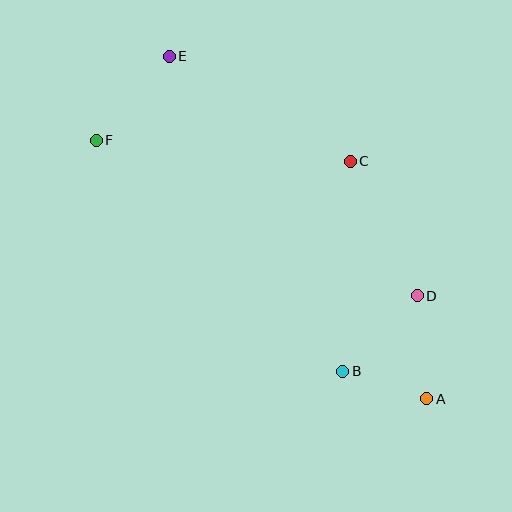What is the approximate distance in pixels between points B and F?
The distance between B and F is approximately 338 pixels.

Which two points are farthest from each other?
Points A and E are farthest from each other.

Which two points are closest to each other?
Points A and B are closest to each other.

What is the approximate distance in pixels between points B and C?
The distance between B and C is approximately 210 pixels.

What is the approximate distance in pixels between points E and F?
The distance between E and F is approximately 111 pixels.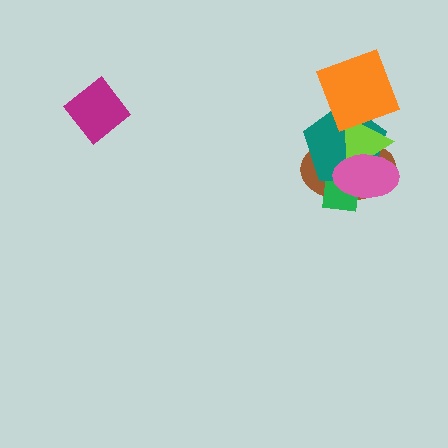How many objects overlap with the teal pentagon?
5 objects overlap with the teal pentagon.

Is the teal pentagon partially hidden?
Yes, it is partially covered by another shape.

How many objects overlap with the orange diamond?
3 objects overlap with the orange diamond.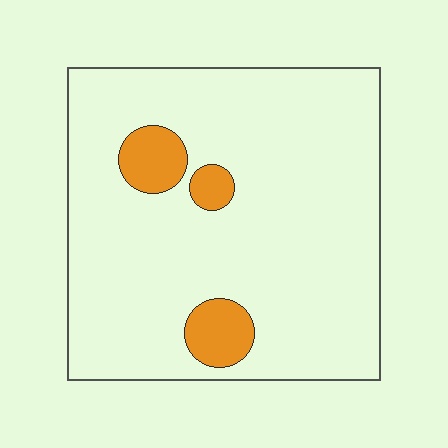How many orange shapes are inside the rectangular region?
3.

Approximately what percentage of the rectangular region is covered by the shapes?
Approximately 10%.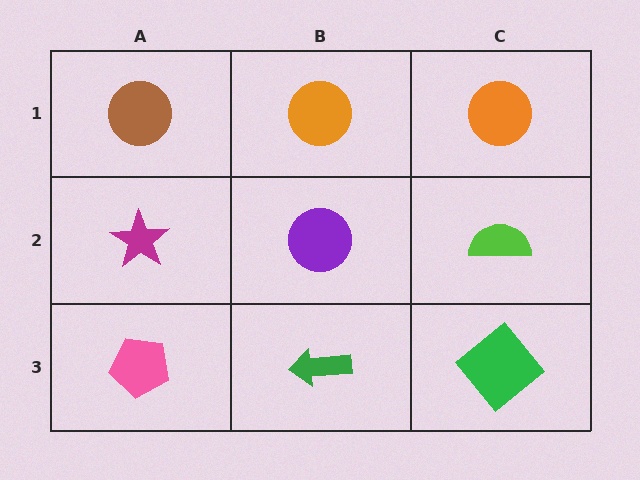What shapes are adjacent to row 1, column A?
A magenta star (row 2, column A), an orange circle (row 1, column B).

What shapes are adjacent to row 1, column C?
A lime semicircle (row 2, column C), an orange circle (row 1, column B).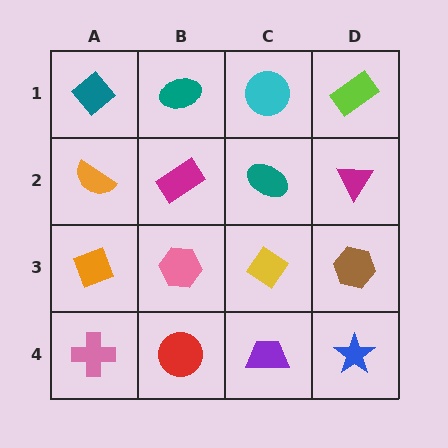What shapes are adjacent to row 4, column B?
A pink hexagon (row 3, column B), a pink cross (row 4, column A), a purple trapezoid (row 4, column C).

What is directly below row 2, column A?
An orange diamond.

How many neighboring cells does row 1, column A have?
2.